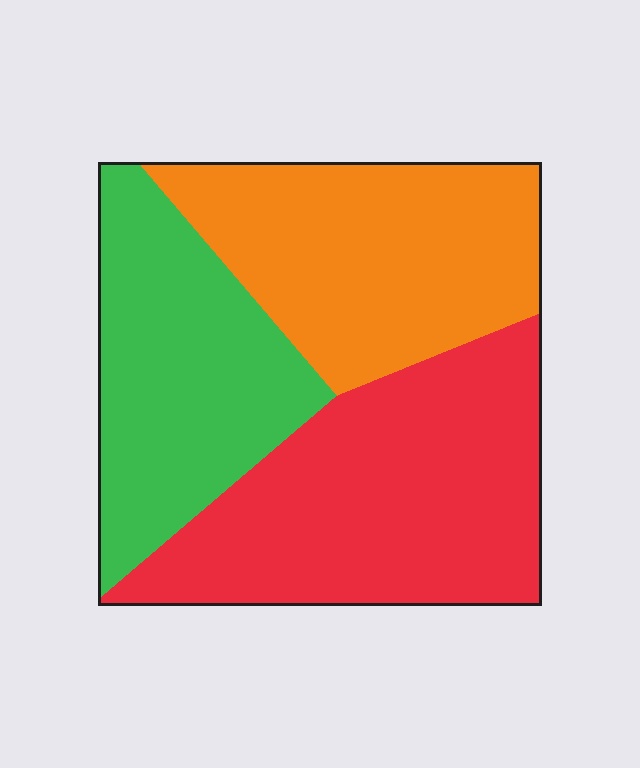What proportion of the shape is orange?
Orange covers about 30% of the shape.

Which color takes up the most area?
Red, at roughly 40%.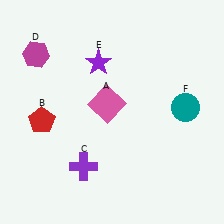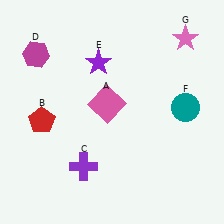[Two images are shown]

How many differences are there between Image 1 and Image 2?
There is 1 difference between the two images.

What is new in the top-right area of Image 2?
A pink star (G) was added in the top-right area of Image 2.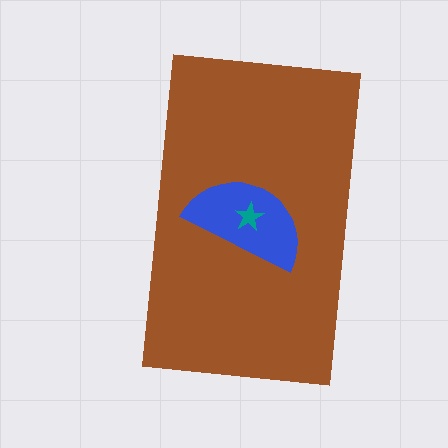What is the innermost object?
The teal star.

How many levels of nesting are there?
3.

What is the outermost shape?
The brown rectangle.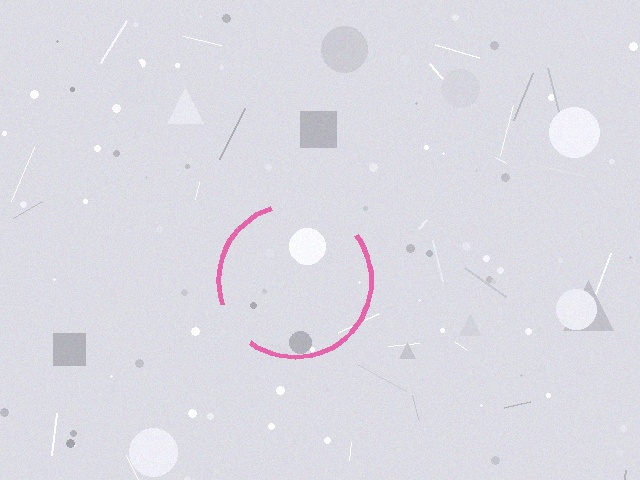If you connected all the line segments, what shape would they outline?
They would outline a circle.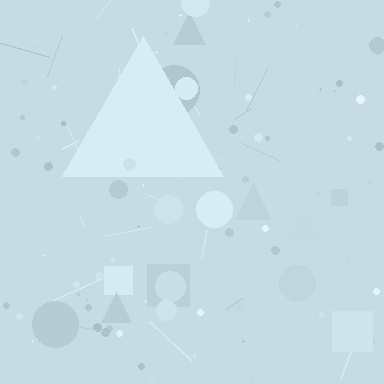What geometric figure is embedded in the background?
A triangle is embedded in the background.